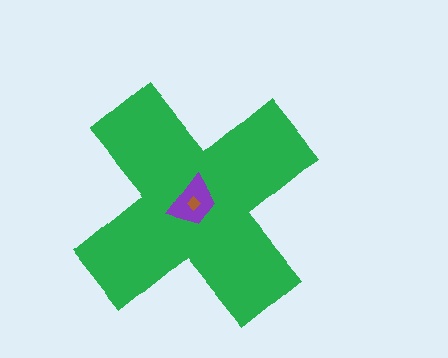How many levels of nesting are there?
3.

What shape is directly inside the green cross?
The purple trapezoid.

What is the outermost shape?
The green cross.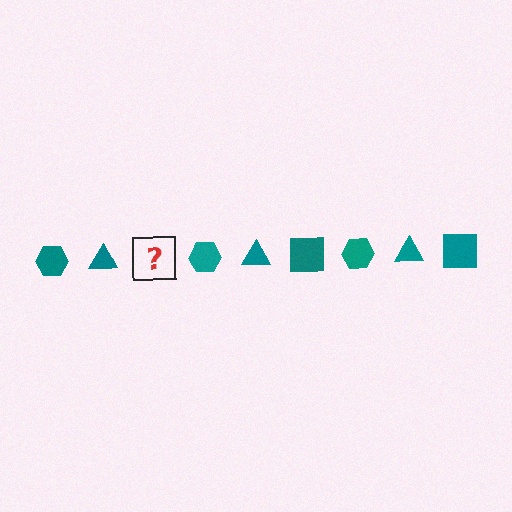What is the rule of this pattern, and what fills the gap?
The rule is that the pattern cycles through hexagon, triangle, square shapes in teal. The gap should be filled with a teal square.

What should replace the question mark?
The question mark should be replaced with a teal square.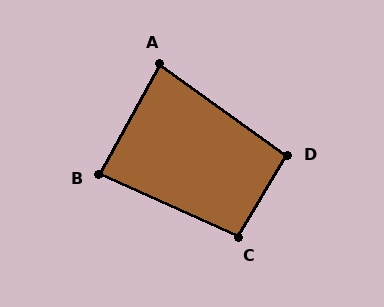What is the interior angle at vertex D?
Approximately 95 degrees (approximately right).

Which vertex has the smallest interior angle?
A, at approximately 83 degrees.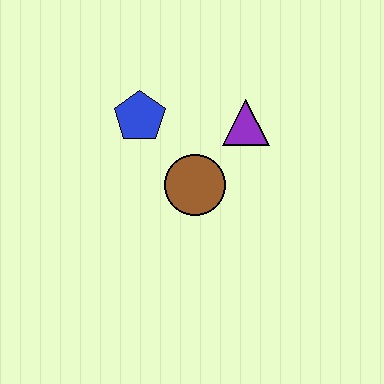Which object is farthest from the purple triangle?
The blue pentagon is farthest from the purple triangle.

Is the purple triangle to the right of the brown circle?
Yes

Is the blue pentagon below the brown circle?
No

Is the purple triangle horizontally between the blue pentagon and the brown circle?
No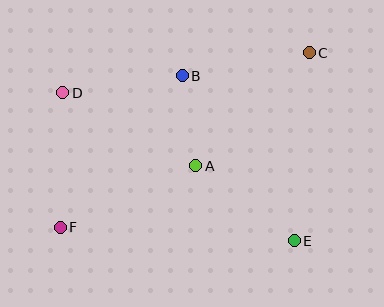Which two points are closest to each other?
Points A and B are closest to each other.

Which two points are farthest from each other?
Points C and F are farthest from each other.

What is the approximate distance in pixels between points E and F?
The distance between E and F is approximately 235 pixels.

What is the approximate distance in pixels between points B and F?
The distance between B and F is approximately 195 pixels.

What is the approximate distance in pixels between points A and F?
The distance between A and F is approximately 149 pixels.